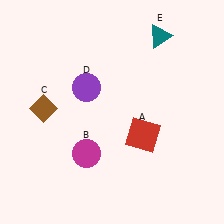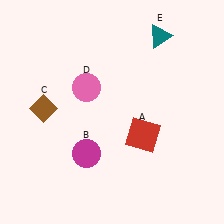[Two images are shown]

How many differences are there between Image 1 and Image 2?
There is 1 difference between the two images.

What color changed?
The circle (D) changed from purple in Image 1 to pink in Image 2.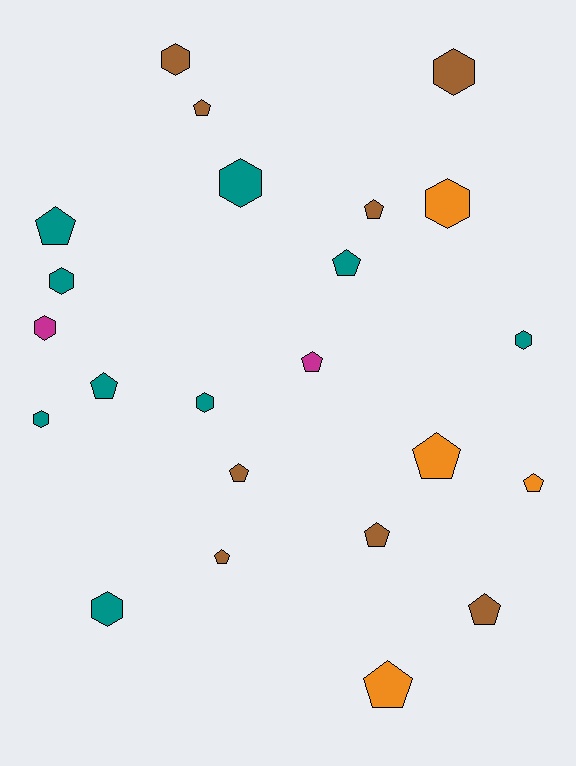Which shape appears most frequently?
Pentagon, with 13 objects.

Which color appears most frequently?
Teal, with 9 objects.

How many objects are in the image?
There are 23 objects.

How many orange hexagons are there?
There is 1 orange hexagon.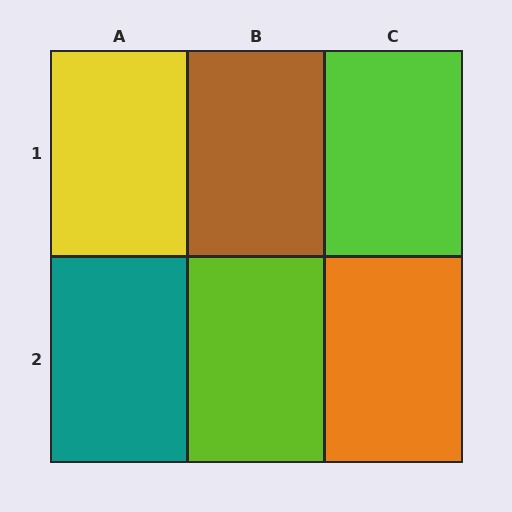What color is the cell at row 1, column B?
Brown.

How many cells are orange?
1 cell is orange.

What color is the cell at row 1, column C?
Lime.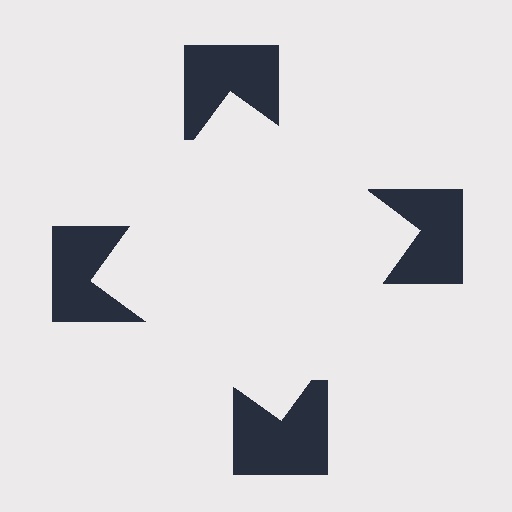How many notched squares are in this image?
There are 4 — one at each vertex of the illusory square.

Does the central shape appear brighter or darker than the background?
It typically appears slightly brighter than the background, even though no actual brightness change is drawn.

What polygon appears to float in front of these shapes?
An illusory square — its edges are inferred from the aligned wedge cuts in the notched squares, not physically drawn.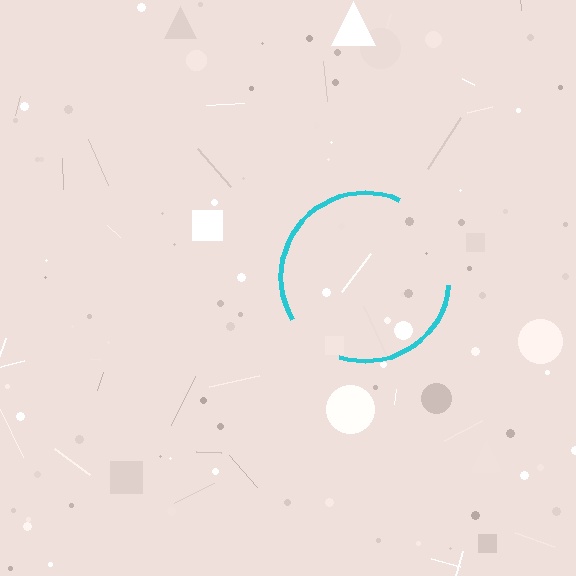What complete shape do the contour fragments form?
The contour fragments form a circle.